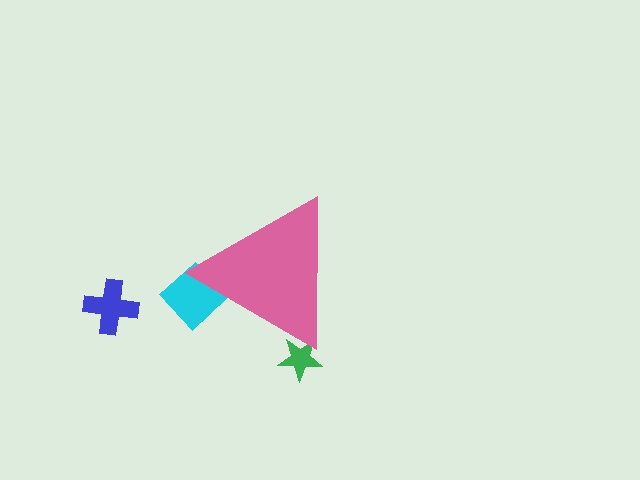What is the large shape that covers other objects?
A pink triangle.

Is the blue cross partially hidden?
No, the blue cross is fully visible.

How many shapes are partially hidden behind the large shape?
2 shapes are partially hidden.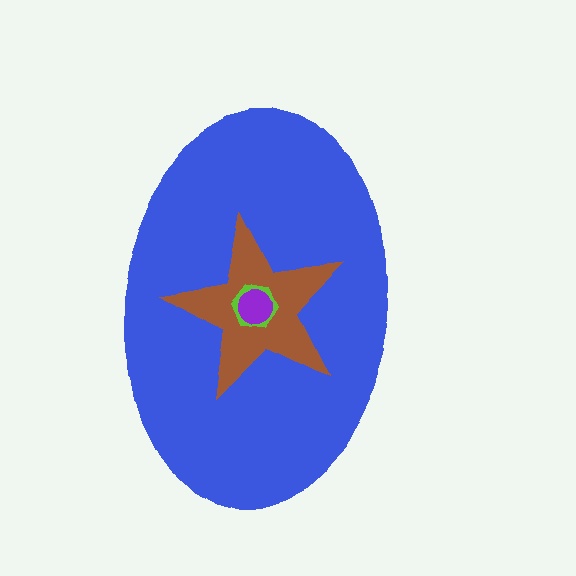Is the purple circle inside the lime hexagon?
Yes.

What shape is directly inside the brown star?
The lime hexagon.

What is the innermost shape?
The purple circle.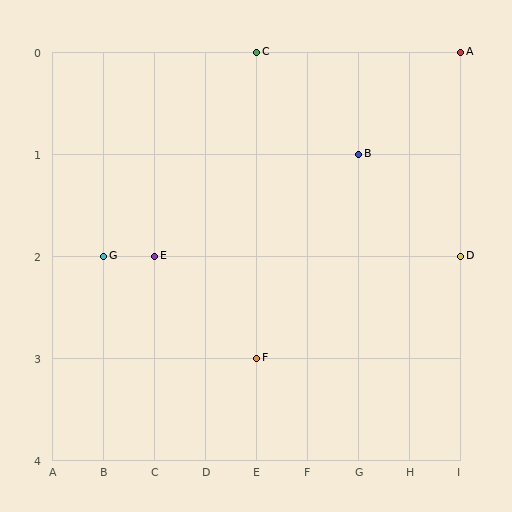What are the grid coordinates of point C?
Point C is at grid coordinates (E, 0).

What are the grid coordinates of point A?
Point A is at grid coordinates (I, 0).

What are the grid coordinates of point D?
Point D is at grid coordinates (I, 2).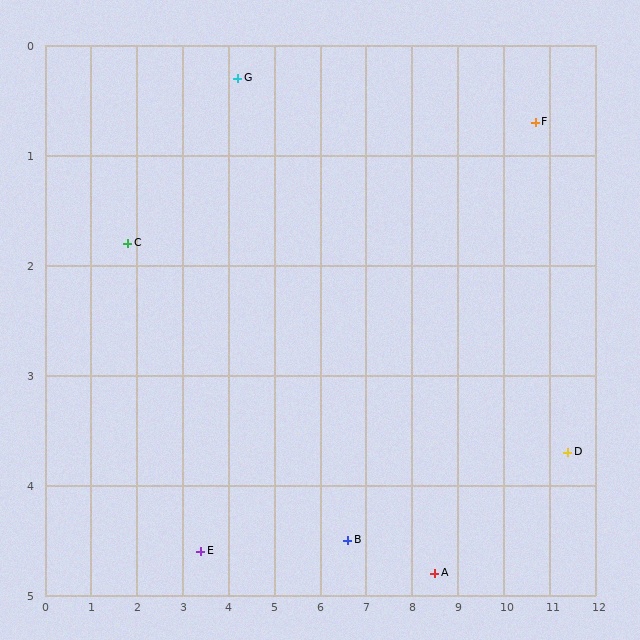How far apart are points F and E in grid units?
Points F and E are about 8.3 grid units apart.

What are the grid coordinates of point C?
Point C is at approximately (1.8, 1.8).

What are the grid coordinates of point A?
Point A is at approximately (8.5, 4.8).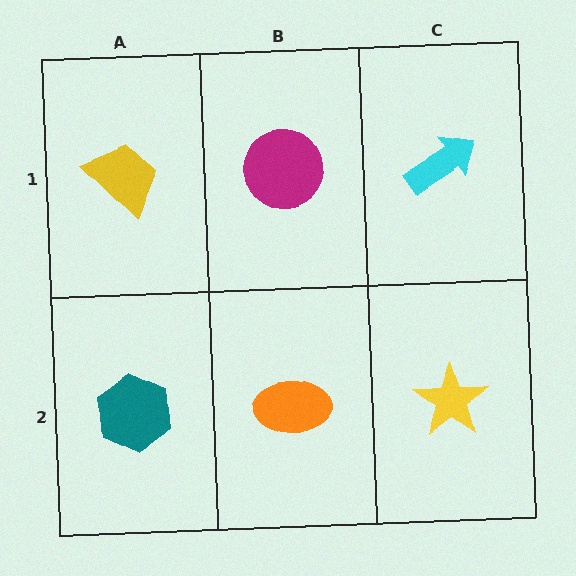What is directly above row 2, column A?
A yellow trapezoid.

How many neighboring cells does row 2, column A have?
2.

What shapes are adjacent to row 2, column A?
A yellow trapezoid (row 1, column A), an orange ellipse (row 2, column B).